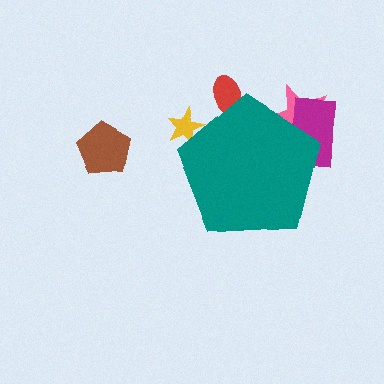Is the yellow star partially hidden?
Yes, the yellow star is partially hidden behind the teal pentagon.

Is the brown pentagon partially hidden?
No, the brown pentagon is fully visible.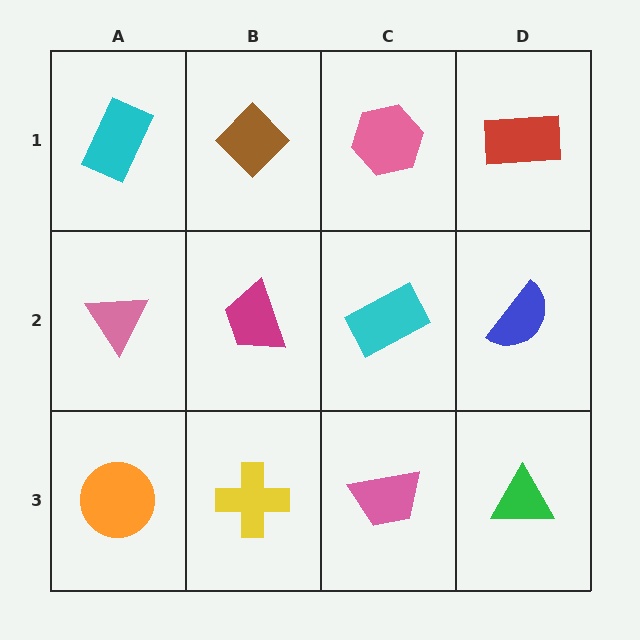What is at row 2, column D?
A blue semicircle.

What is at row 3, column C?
A pink trapezoid.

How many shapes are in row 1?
4 shapes.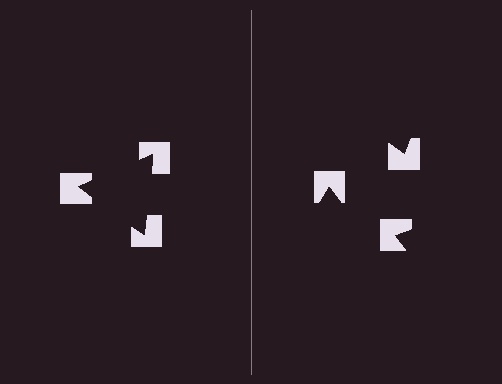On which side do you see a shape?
An illusory triangle appears on the left side. On the right side the wedge cuts are rotated, so no coherent shape forms.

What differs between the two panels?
The notched squares are positioned identically on both sides; only the wedge orientations differ. On the left they align to a triangle; on the right they are misaligned.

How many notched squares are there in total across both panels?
6 — 3 on each side.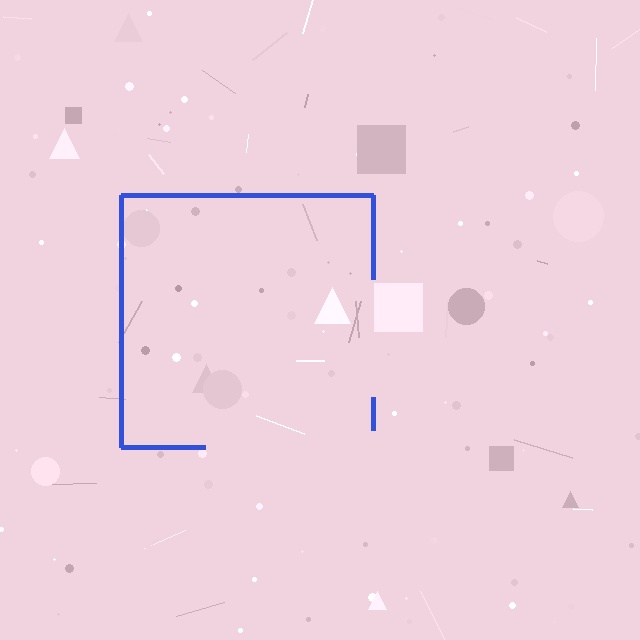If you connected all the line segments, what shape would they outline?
They would outline a square.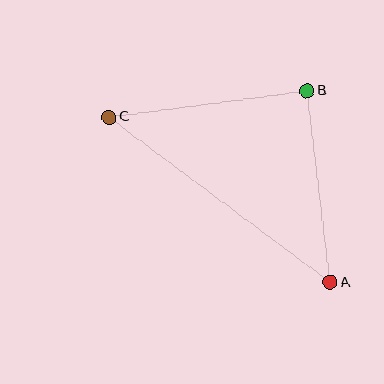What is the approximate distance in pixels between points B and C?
The distance between B and C is approximately 199 pixels.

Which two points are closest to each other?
Points A and B are closest to each other.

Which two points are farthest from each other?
Points A and C are farthest from each other.